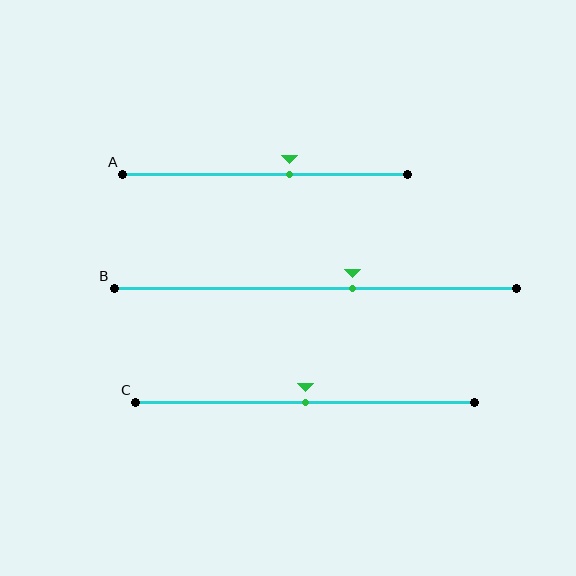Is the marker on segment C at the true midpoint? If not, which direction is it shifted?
Yes, the marker on segment C is at the true midpoint.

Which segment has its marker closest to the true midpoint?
Segment C has its marker closest to the true midpoint.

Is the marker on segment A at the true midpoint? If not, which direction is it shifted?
No, the marker on segment A is shifted to the right by about 9% of the segment length.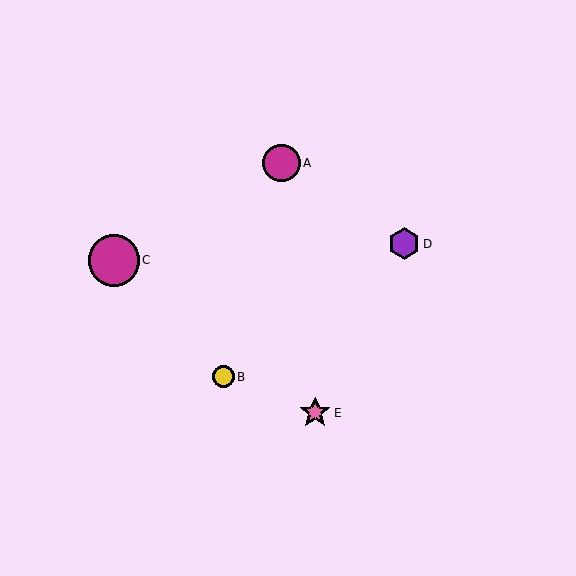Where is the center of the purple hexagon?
The center of the purple hexagon is at (404, 244).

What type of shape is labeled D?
Shape D is a purple hexagon.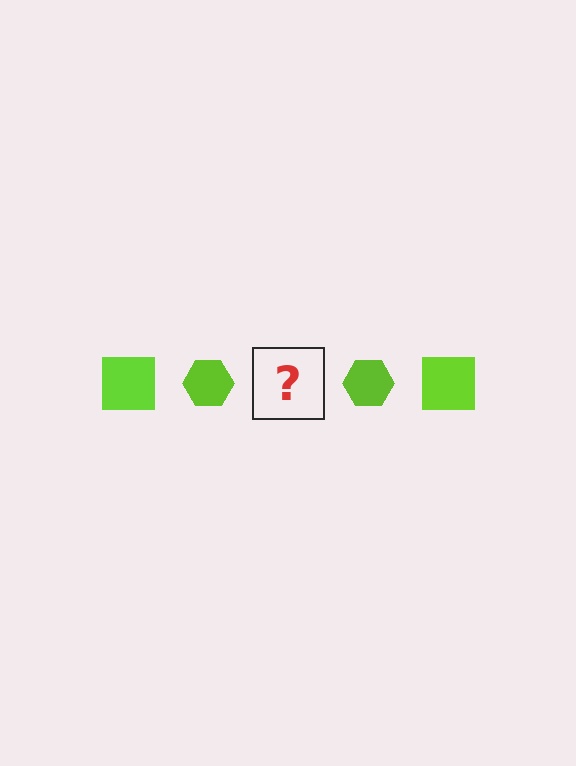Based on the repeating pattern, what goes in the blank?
The blank should be a lime square.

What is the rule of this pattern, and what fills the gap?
The rule is that the pattern cycles through square, hexagon shapes in lime. The gap should be filled with a lime square.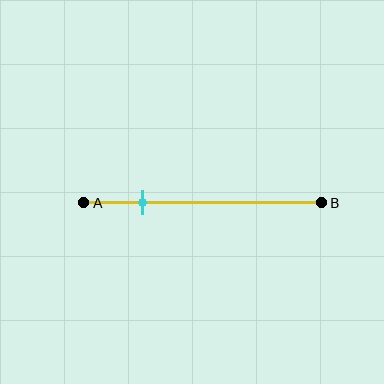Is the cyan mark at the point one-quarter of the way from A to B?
Yes, the mark is approximately at the one-quarter point.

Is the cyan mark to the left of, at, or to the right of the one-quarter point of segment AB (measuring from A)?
The cyan mark is approximately at the one-quarter point of segment AB.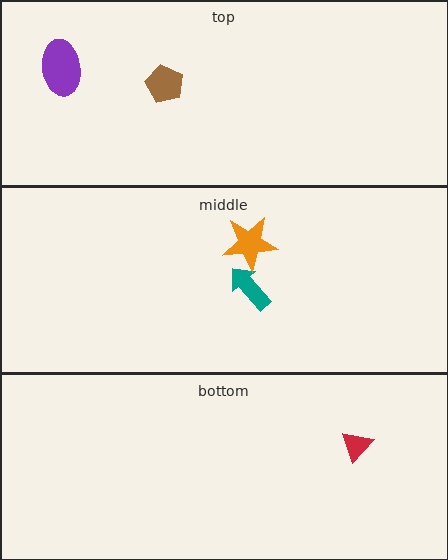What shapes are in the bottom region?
The red triangle.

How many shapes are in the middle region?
2.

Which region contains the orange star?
The middle region.